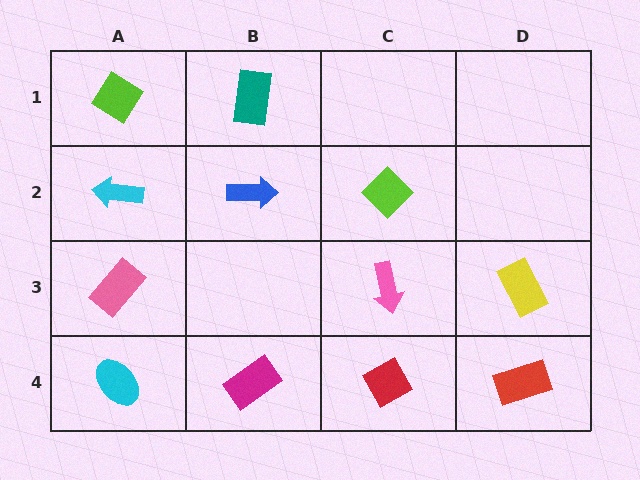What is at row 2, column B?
A blue arrow.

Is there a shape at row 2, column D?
No, that cell is empty.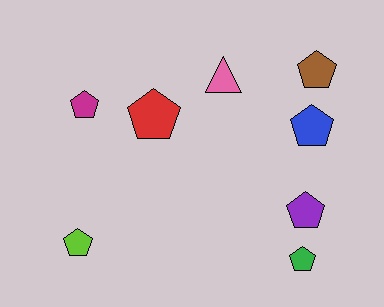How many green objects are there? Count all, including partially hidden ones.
There is 1 green object.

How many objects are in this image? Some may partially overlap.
There are 8 objects.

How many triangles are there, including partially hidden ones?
There is 1 triangle.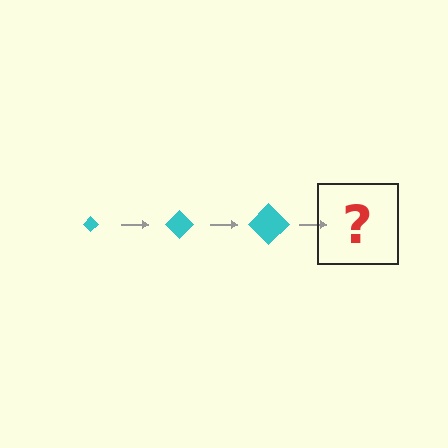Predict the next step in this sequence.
The next step is a cyan diamond, larger than the previous one.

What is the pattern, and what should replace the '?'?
The pattern is that the diamond gets progressively larger each step. The '?' should be a cyan diamond, larger than the previous one.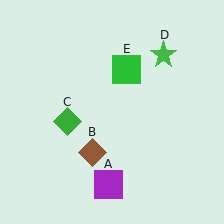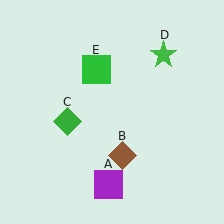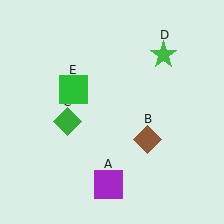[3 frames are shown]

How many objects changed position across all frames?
2 objects changed position: brown diamond (object B), green square (object E).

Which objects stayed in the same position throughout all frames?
Purple square (object A) and green diamond (object C) and green star (object D) remained stationary.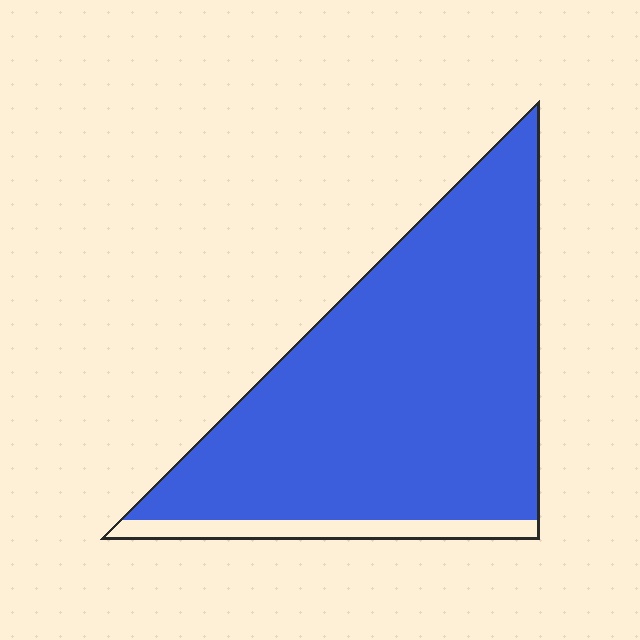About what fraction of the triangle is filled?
About nine tenths (9/10).